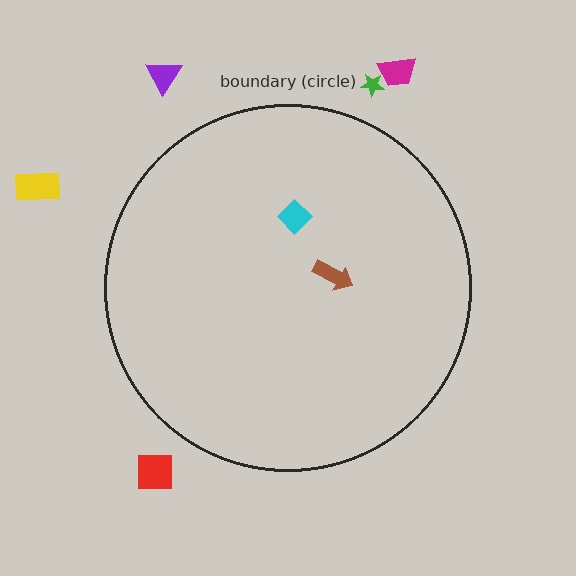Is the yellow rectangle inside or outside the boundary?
Outside.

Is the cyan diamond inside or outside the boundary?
Inside.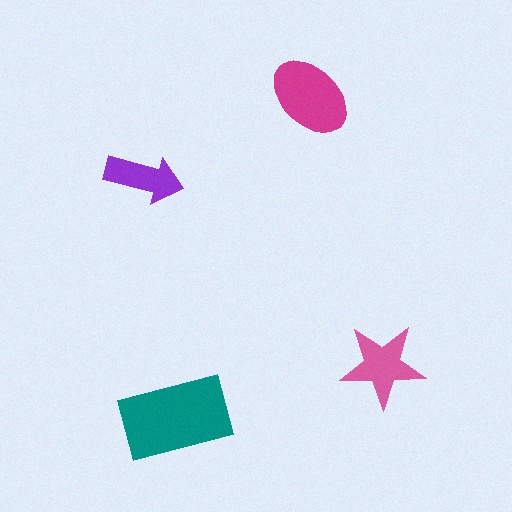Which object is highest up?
The magenta ellipse is topmost.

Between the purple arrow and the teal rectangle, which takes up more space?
The teal rectangle.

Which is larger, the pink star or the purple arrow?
The pink star.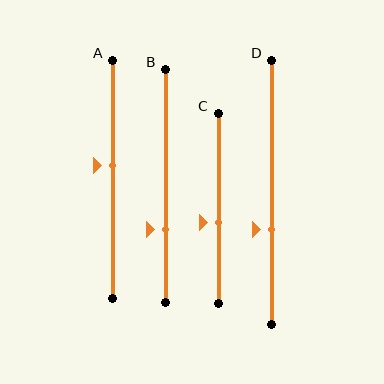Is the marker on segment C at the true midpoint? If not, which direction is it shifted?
No, the marker on segment C is shifted downward by about 7% of the segment length.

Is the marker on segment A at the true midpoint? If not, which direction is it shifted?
No, the marker on segment A is shifted upward by about 6% of the segment length.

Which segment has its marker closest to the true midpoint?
Segment A has its marker closest to the true midpoint.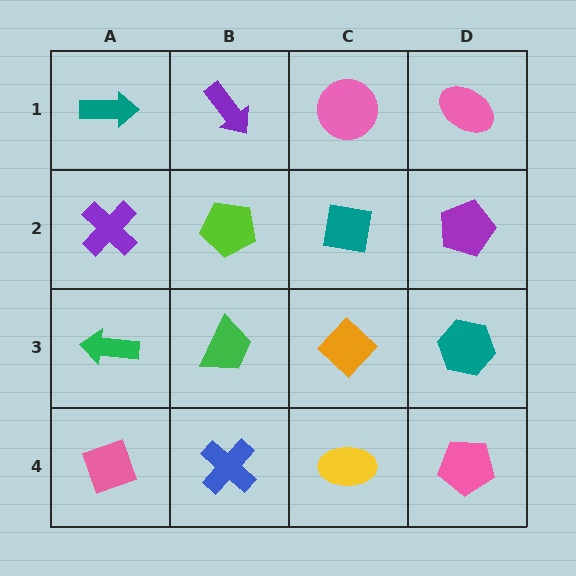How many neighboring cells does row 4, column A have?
2.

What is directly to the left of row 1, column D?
A pink circle.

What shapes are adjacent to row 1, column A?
A purple cross (row 2, column A), a purple arrow (row 1, column B).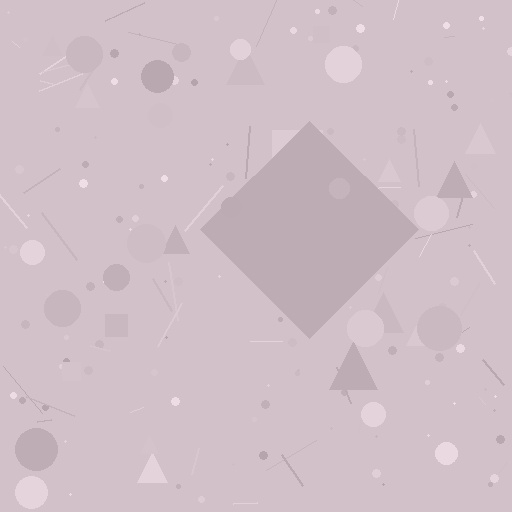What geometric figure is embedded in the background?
A diamond is embedded in the background.